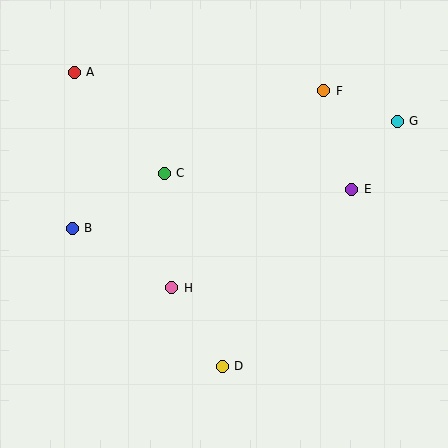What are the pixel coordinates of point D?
Point D is at (222, 366).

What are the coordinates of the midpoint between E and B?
The midpoint between E and B is at (212, 209).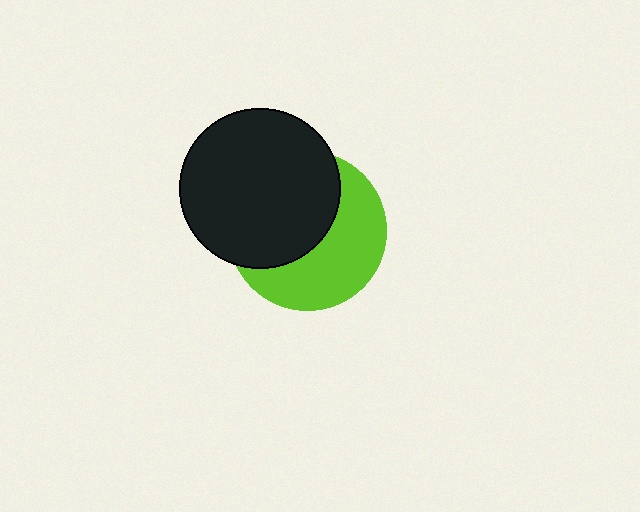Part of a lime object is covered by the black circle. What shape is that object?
It is a circle.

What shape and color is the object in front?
The object in front is a black circle.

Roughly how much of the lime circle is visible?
About half of it is visible (roughly 49%).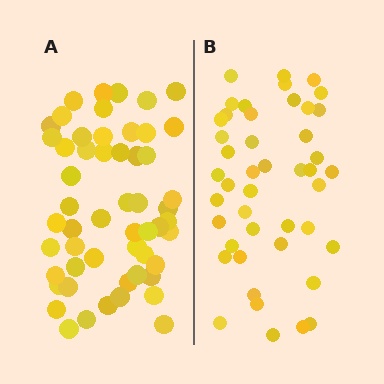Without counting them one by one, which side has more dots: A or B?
Region A (the left region) has more dots.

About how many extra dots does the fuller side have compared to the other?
Region A has roughly 8 or so more dots than region B.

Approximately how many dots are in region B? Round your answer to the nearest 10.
About 40 dots. (The exact count is 45, which rounds to 40.)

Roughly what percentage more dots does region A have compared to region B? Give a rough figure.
About 20% more.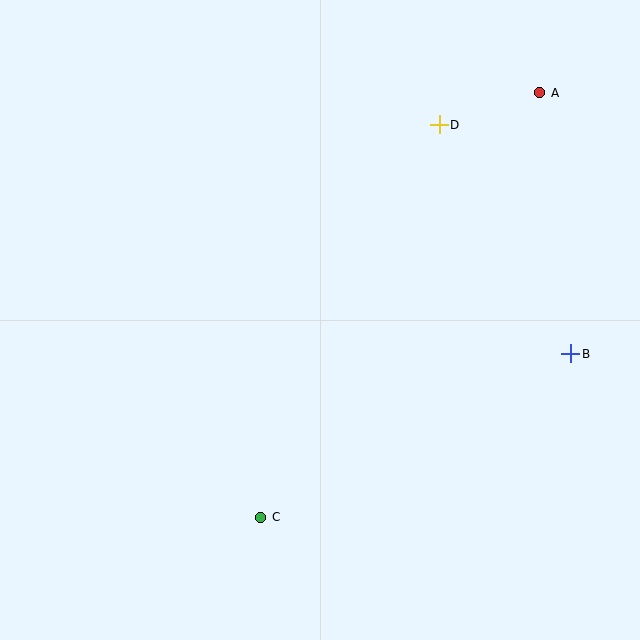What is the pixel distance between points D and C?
The distance between D and C is 431 pixels.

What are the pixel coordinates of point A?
Point A is at (540, 93).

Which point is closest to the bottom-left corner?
Point C is closest to the bottom-left corner.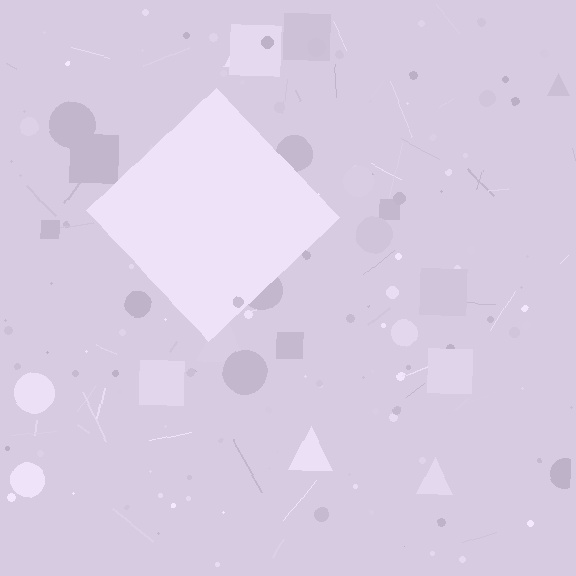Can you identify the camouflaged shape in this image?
The camouflaged shape is a diamond.